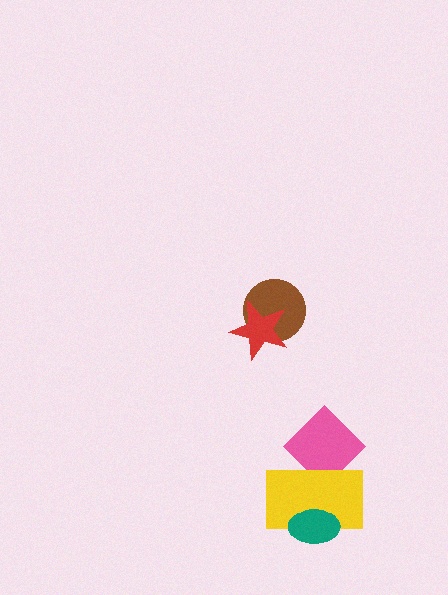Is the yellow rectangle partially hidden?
Yes, it is partially covered by another shape.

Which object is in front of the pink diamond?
The yellow rectangle is in front of the pink diamond.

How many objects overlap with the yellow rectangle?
2 objects overlap with the yellow rectangle.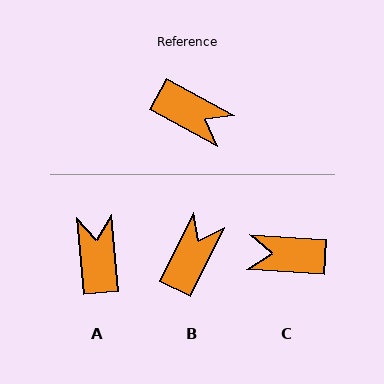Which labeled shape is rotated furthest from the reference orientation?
C, about 155 degrees away.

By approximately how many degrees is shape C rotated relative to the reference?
Approximately 155 degrees clockwise.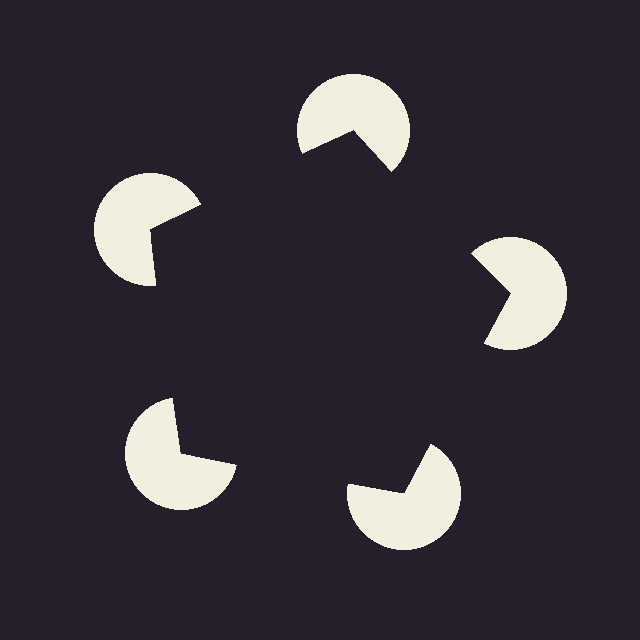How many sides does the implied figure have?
5 sides.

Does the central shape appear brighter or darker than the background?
It typically appears slightly darker than the background, even though no actual brightness change is drawn.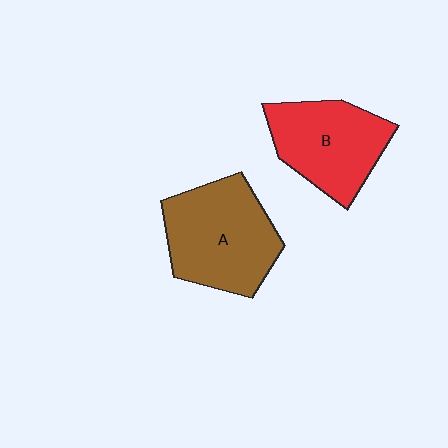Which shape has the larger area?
Shape A (brown).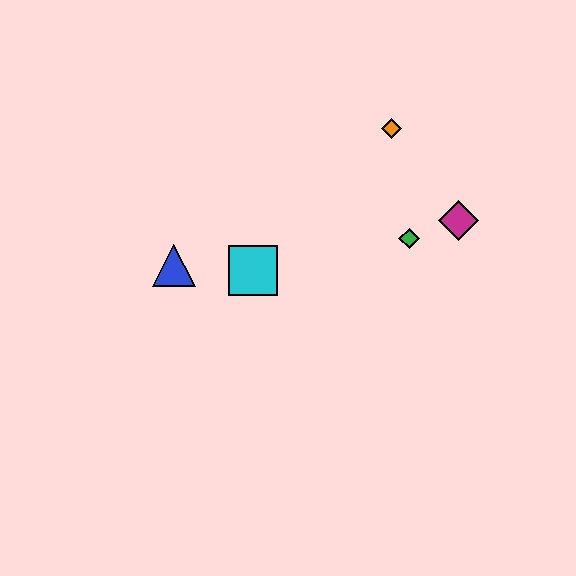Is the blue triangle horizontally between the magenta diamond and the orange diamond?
No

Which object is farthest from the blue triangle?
The magenta diamond is farthest from the blue triangle.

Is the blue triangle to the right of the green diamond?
No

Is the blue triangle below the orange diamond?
Yes